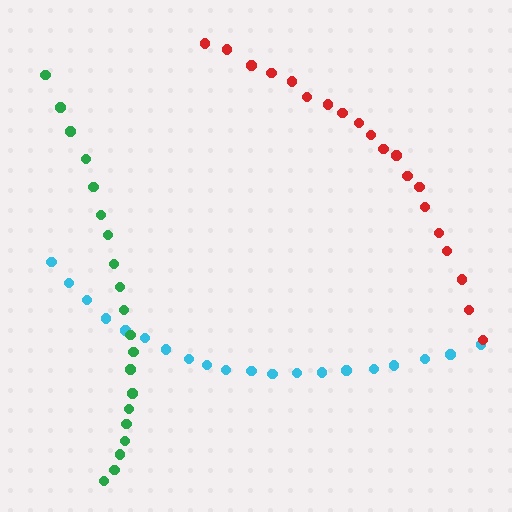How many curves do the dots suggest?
There are 3 distinct paths.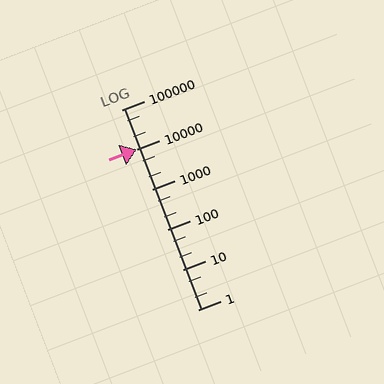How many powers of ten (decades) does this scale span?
The scale spans 5 decades, from 1 to 100000.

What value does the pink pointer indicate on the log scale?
The pointer indicates approximately 10000.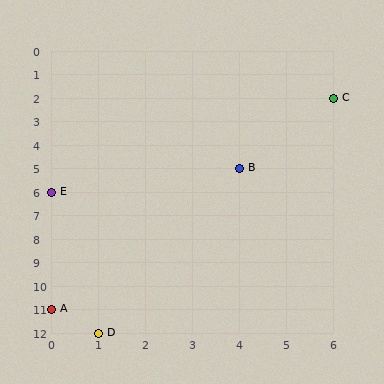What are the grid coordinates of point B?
Point B is at grid coordinates (4, 5).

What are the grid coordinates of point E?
Point E is at grid coordinates (0, 6).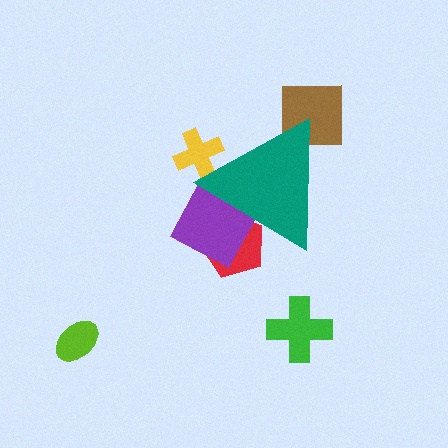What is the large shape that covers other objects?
A teal triangle.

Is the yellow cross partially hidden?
Yes, the yellow cross is partially hidden behind the teal triangle.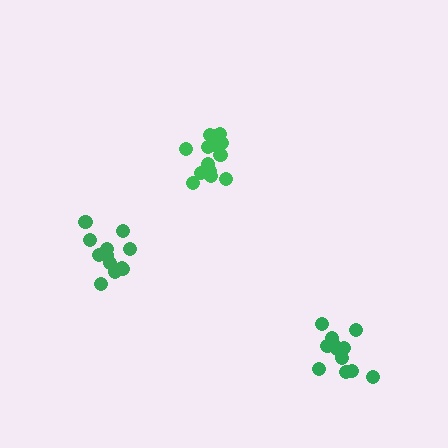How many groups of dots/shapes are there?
There are 3 groups.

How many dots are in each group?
Group 1: 14 dots, Group 2: 12 dots, Group 3: 14 dots (40 total).